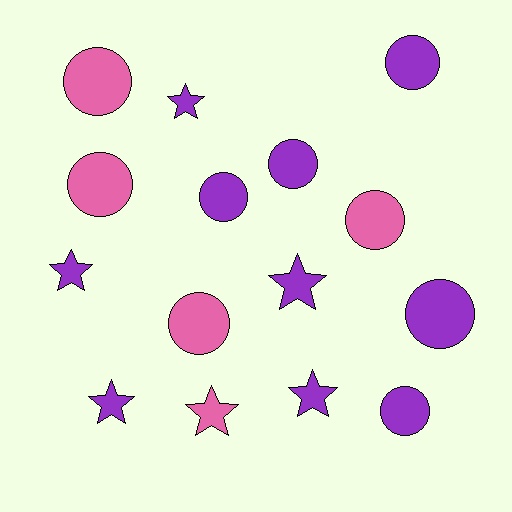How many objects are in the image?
There are 15 objects.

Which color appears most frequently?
Purple, with 10 objects.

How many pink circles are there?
There are 4 pink circles.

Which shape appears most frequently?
Circle, with 9 objects.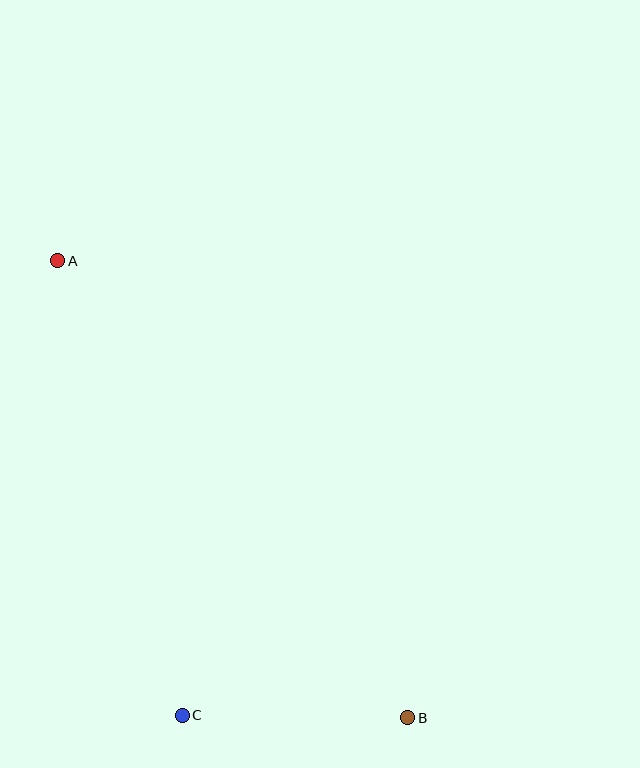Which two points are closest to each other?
Points B and C are closest to each other.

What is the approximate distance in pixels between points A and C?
The distance between A and C is approximately 471 pixels.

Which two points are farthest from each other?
Points A and B are farthest from each other.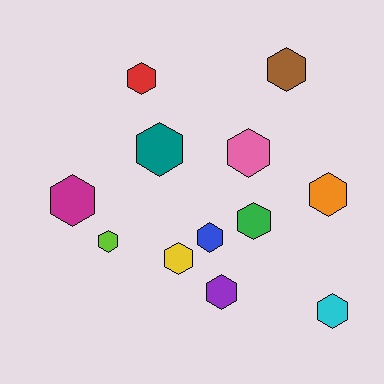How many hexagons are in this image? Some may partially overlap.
There are 12 hexagons.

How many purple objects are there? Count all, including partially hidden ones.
There is 1 purple object.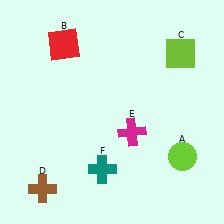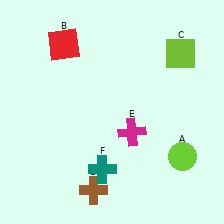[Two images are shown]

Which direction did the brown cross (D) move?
The brown cross (D) moved right.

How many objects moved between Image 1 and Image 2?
1 object moved between the two images.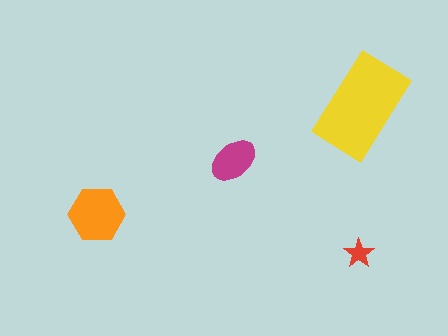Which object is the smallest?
The red star.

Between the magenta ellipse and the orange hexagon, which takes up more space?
The orange hexagon.